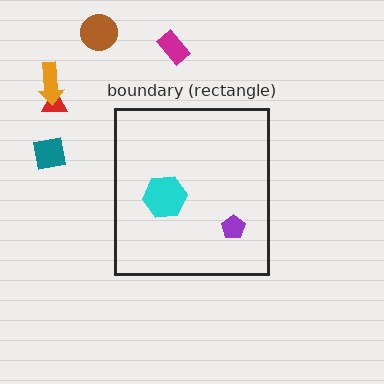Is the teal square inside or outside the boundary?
Outside.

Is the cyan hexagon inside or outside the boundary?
Inside.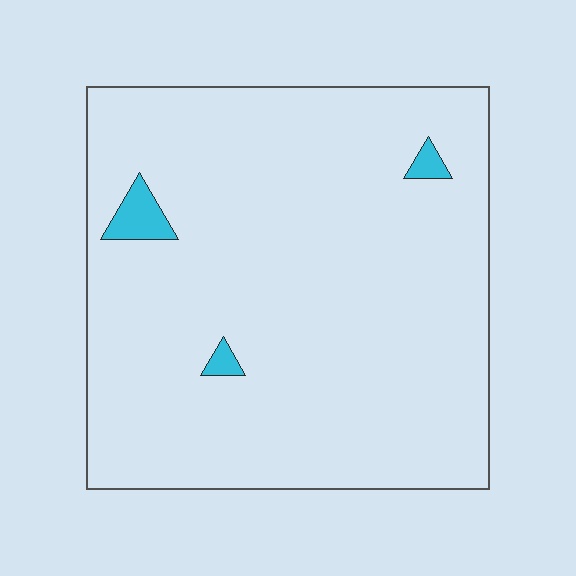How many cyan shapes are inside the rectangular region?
3.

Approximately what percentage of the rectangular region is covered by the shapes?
Approximately 5%.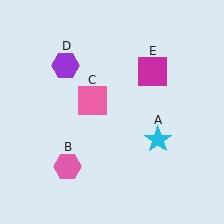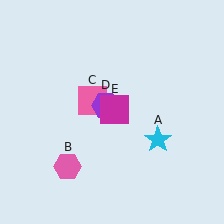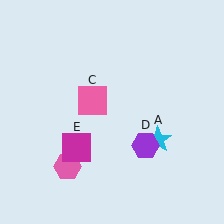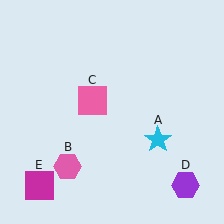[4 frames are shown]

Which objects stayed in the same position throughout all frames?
Cyan star (object A) and pink hexagon (object B) and pink square (object C) remained stationary.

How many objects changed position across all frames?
2 objects changed position: purple hexagon (object D), magenta square (object E).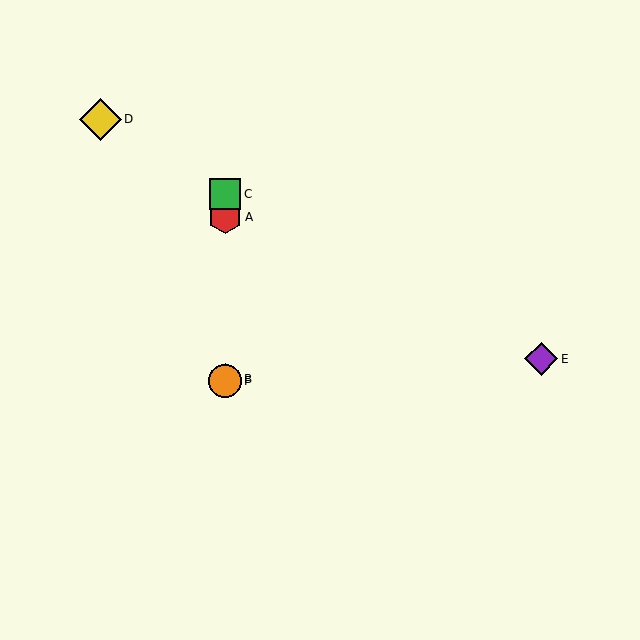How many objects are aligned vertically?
4 objects (A, B, C, F) are aligned vertically.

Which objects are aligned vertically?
Objects A, B, C, F are aligned vertically.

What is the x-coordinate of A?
Object A is at x≈225.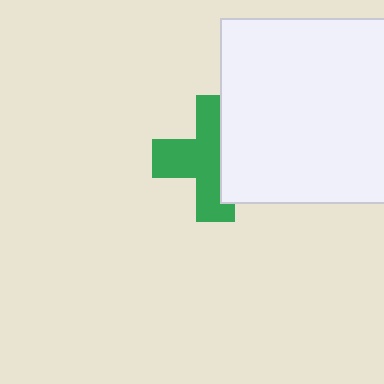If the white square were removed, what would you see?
You would see the complete green cross.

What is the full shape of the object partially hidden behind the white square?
The partially hidden object is a green cross.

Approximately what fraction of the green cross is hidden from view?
Roughly 41% of the green cross is hidden behind the white square.